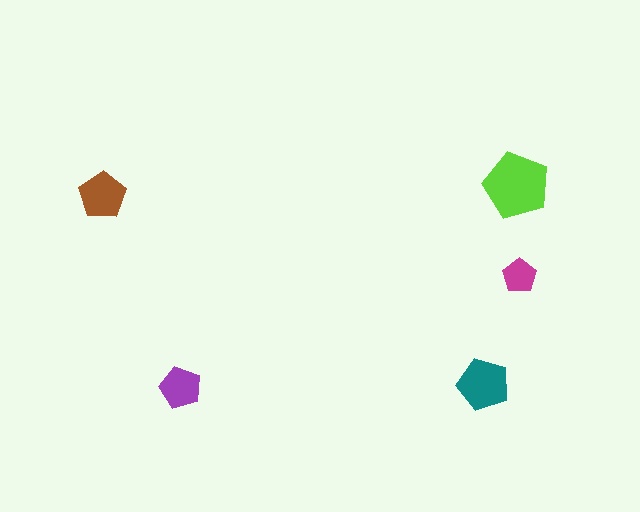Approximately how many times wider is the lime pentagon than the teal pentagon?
About 1.5 times wider.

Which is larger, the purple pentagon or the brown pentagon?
The brown one.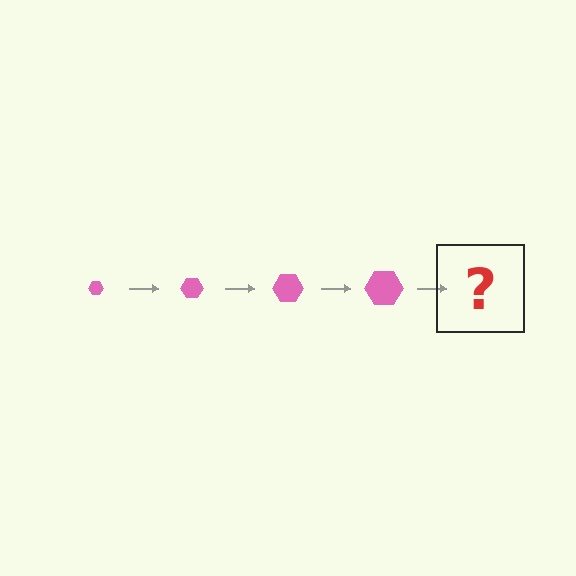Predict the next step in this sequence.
The next step is a pink hexagon, larger than the previous one.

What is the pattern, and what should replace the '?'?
The pattern is that the hexagon gets progressively larger each step. The '?' should be a pink hexagon, larger than the previous one.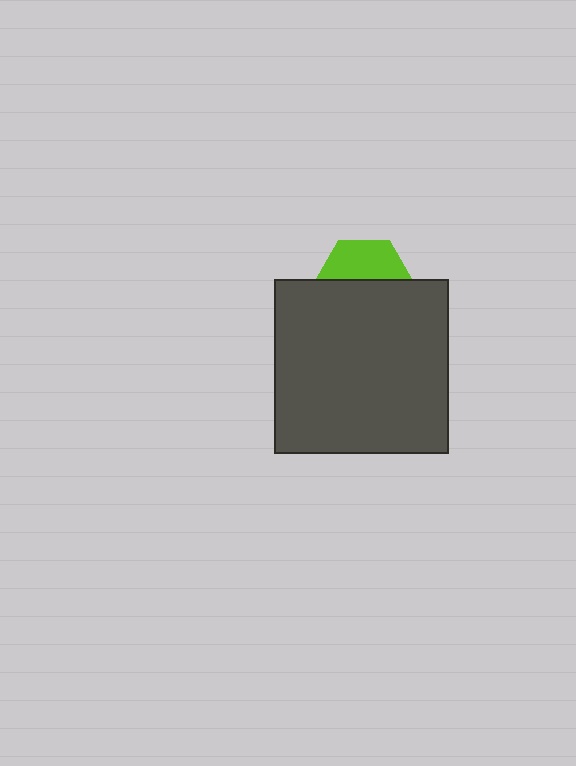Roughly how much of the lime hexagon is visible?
A small part of it is visible (roughly 42%).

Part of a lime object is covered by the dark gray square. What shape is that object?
It is a hexagon.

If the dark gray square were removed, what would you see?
You would see the complete lime hexagon.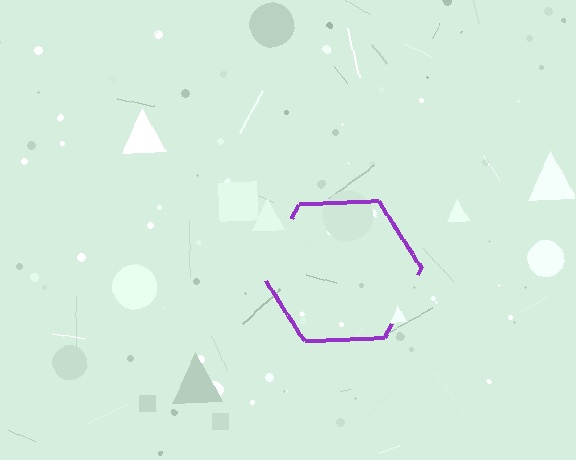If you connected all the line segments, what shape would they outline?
They would outline a hexagon.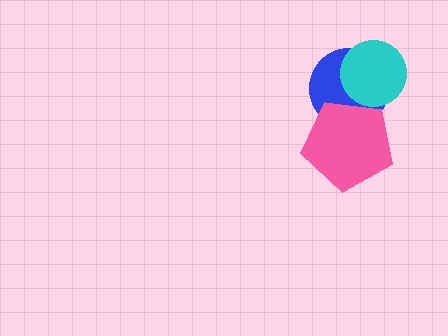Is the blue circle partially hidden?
Yes, it is partially covered by another shape.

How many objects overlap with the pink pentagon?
1 object overlaps with the pink pentagon.